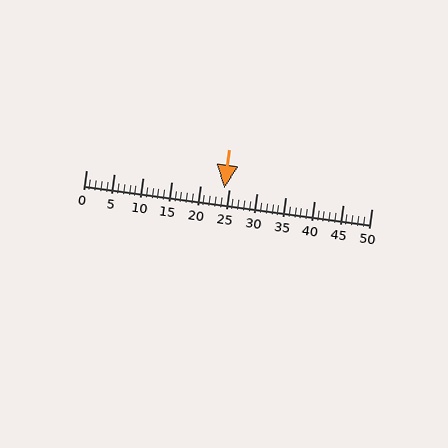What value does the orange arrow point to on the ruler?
The orange arrow points to approximately 24.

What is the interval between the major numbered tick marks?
The major tick marks are spaced 5 units apart.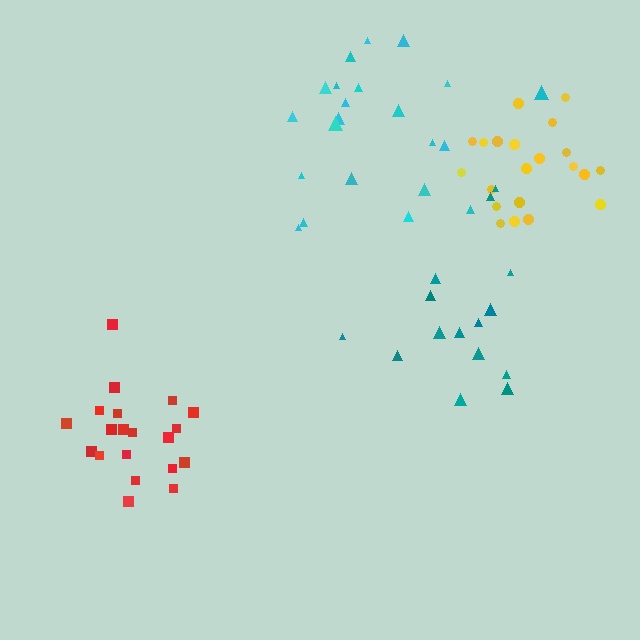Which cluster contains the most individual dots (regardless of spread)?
Cyan (22).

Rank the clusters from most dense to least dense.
red, yellow, cyan, teal.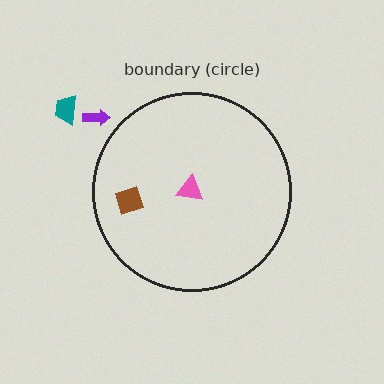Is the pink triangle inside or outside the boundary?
Inside.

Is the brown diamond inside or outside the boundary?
Inside.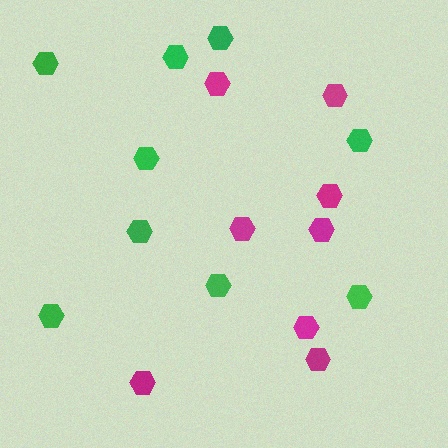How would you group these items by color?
There are 2 groups: one group of green hexagons (9) and one group of magenta hexagons (8).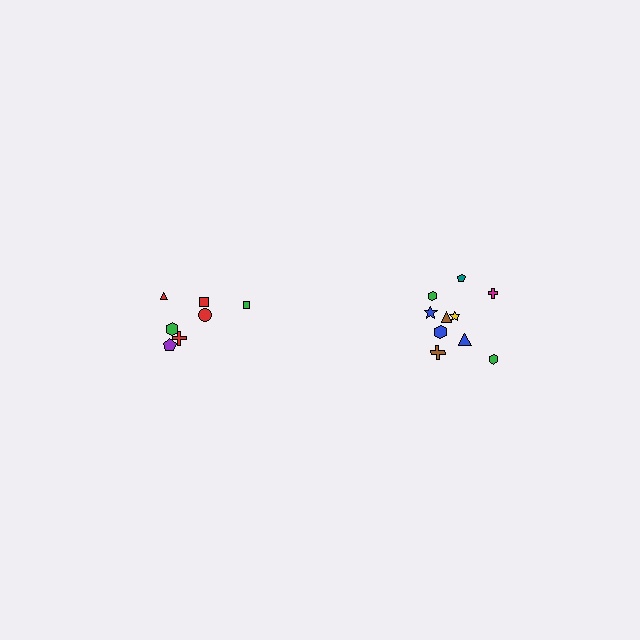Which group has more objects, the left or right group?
The right group.